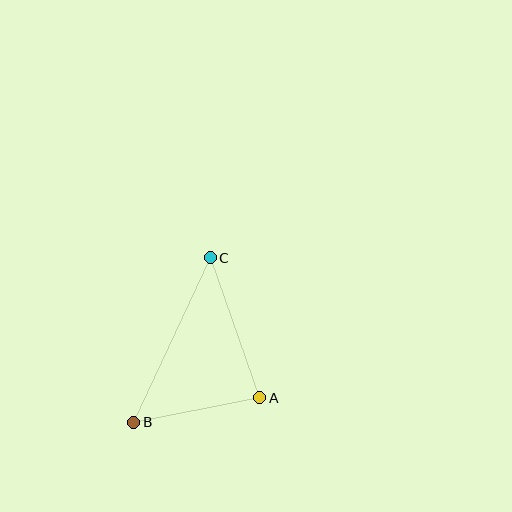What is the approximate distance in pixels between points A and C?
The distance between A and C is approximately 149 pixels.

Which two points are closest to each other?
Points A and B are closest to each other.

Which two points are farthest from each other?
Points B and C are farthest from each other.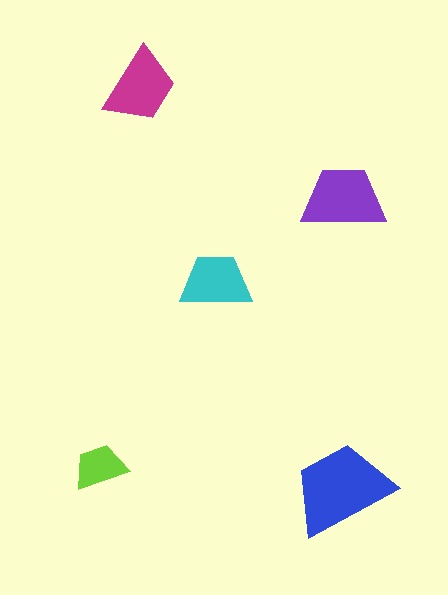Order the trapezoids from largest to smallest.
the blue one, the purple one, the magenta one, the cyan one, the lime one.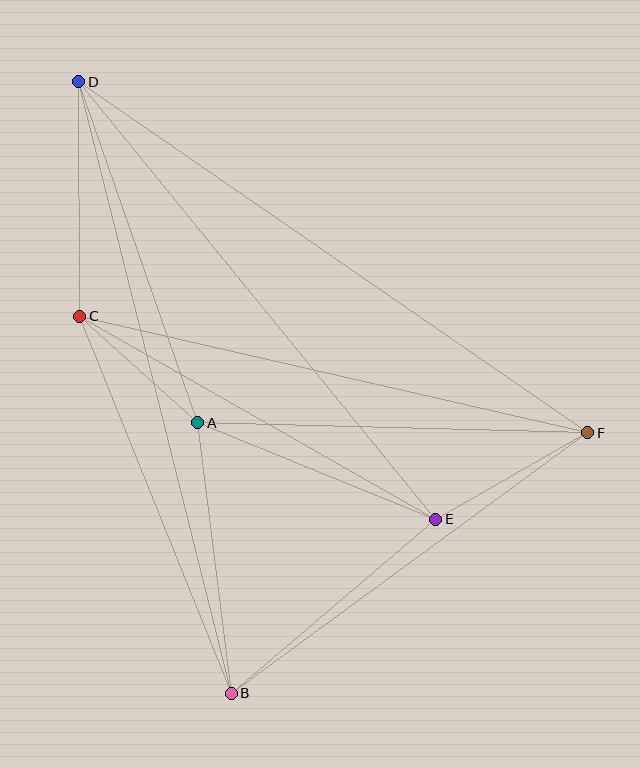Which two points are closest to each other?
Points A and C are closest to each other.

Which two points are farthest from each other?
Points B and D are farthest from each other.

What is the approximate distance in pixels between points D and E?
The distance between D and E is approximately 564 pixels.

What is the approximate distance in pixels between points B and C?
The distance between B and C is approximately 406 pixels.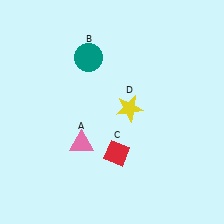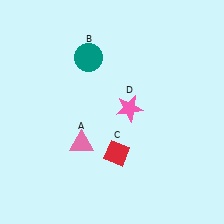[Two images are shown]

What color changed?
The star (D) changed from yellow in Image 1 to pink in Image 2.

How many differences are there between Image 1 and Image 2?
There is 1 difference between the two images.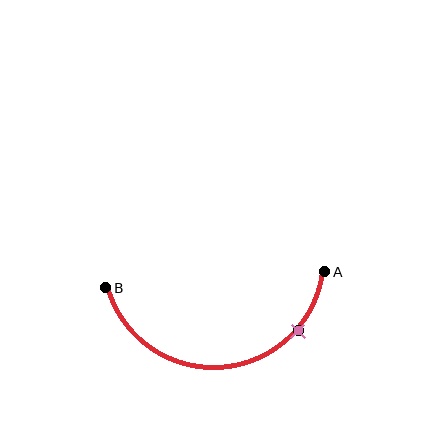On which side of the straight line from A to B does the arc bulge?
The arc bulges below the straight line connecting A and B.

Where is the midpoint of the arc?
The arc midpoint is the point on the curve farthest from the straight line joining A and B. It sits below that line.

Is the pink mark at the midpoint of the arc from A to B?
No. The pink mark lies on the arc but is closer to endpoint A. The arc midpoint would be at the point on the curve equidistant along the arc from both A and B.